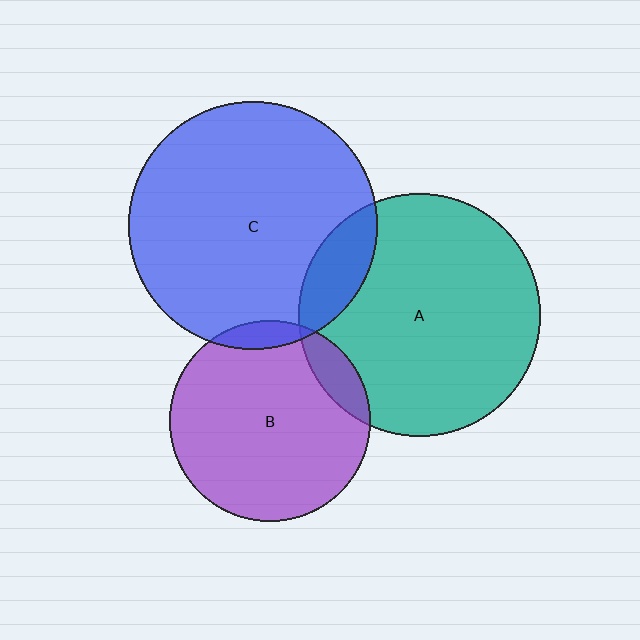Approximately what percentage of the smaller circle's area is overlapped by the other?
Approximately 10%.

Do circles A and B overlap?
Yes.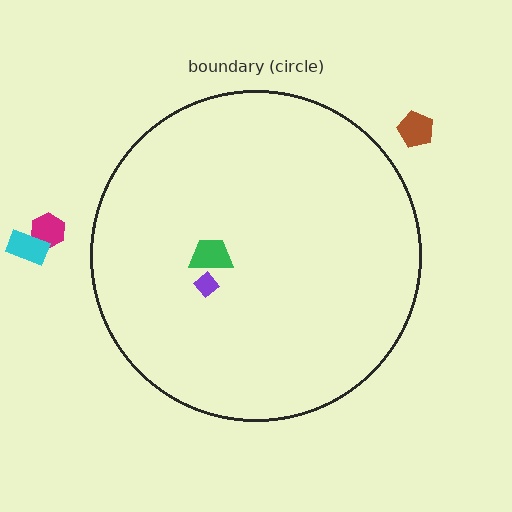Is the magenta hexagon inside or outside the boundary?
Outside.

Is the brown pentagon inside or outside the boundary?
Outside.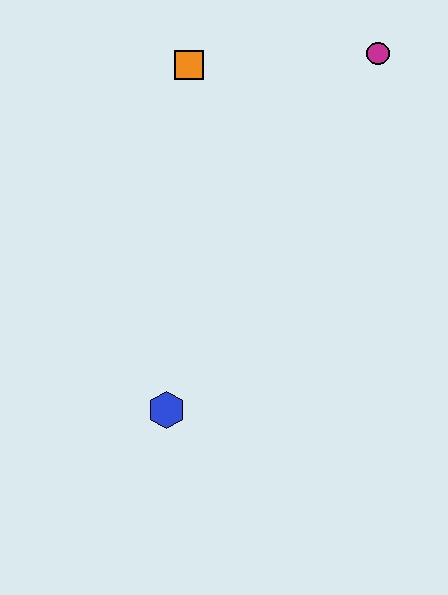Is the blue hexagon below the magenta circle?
Yes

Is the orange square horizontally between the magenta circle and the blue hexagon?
Yes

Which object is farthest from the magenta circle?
The blue hexagon is farthest from the magenta circle.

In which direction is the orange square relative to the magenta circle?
The orange square is to the left of the magenta circle.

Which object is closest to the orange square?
The magenta circle is closest to the orange square.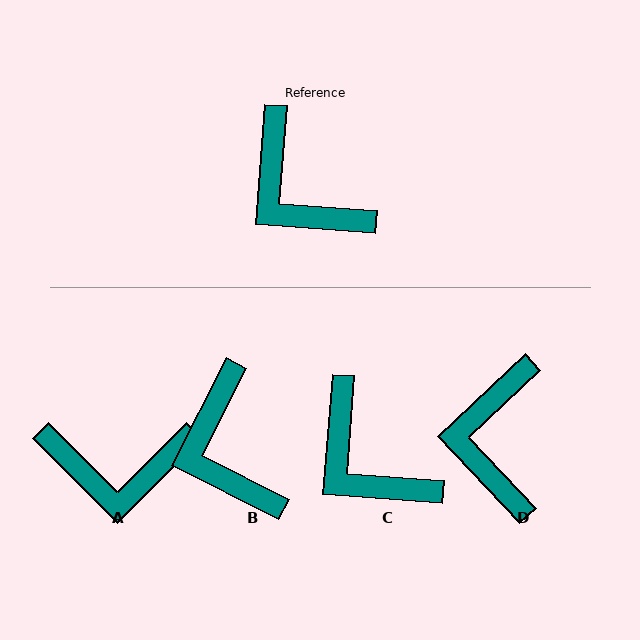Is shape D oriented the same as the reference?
No, it is off by about 42 degrees.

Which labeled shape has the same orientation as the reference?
C.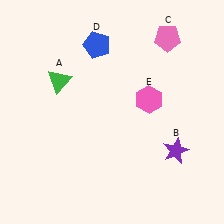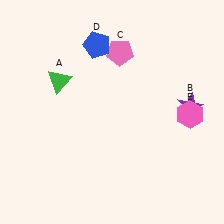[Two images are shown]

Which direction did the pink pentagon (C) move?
The pink pentagon (C) moved left.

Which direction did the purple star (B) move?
The purple star (B) moved up.